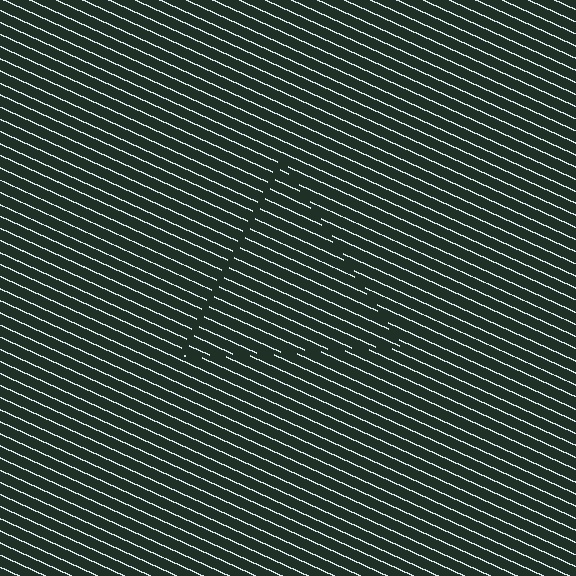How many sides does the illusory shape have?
3 sides — the line-ends trace a triangle.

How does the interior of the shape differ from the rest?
The interior of the shape contains the same grating, shifted by half a period — the contour is defined by the phase discontinuity where line-ends from the inner and outer gratings abut.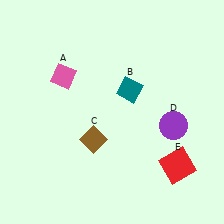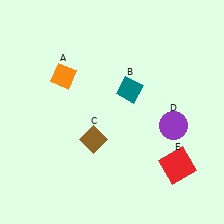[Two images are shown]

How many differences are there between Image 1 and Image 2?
There is 1 difference between the two images.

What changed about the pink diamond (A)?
In Image 1, A is pink. In Image 2, it changed to orange.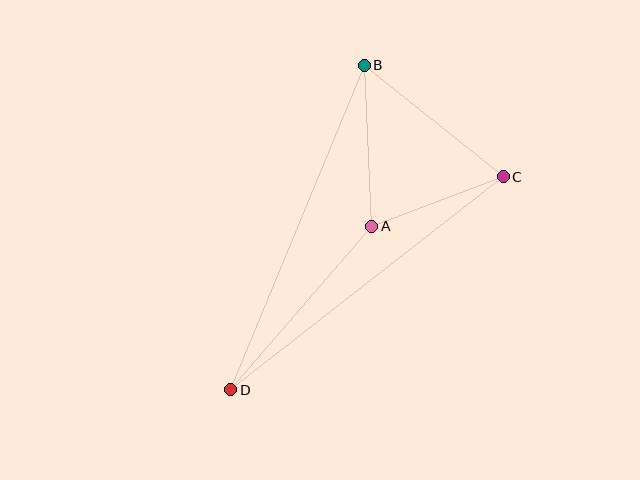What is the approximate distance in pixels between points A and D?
The distance between A and D is approximately 216 pixels.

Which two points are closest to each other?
Points A and C are closest to each other.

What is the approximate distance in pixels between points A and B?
The distance between A and B is approximately 161 pixels.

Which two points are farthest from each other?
Points B and D are farthest from each other.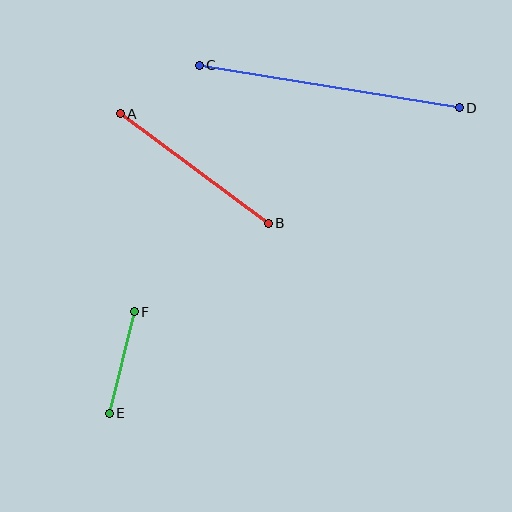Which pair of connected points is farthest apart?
Points C and D are farthest apart.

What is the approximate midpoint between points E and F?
The midpoint is at approximately (122, 362) pixels.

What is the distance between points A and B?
The distance is approximately 184 pixels.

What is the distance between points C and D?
The distance is approximately 264 pixels.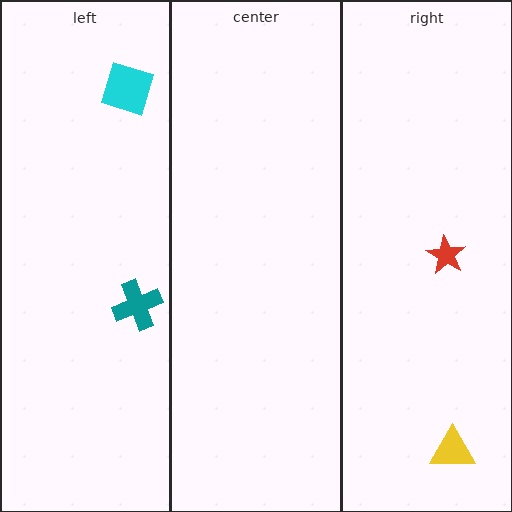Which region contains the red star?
The right region.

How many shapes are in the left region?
2.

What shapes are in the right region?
The red star, the yellow triangle.